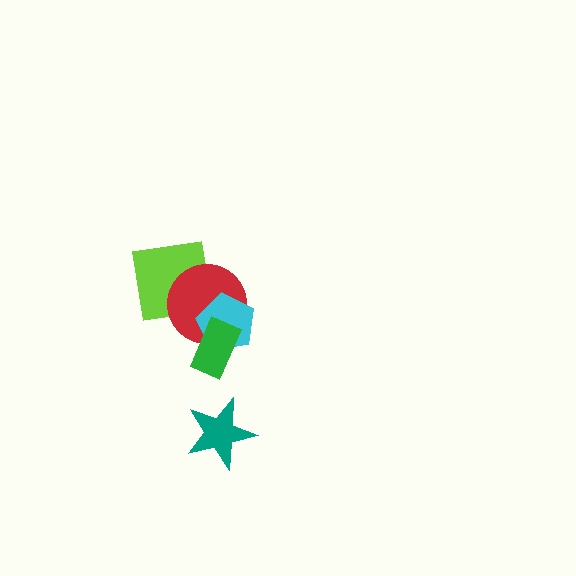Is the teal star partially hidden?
No, no other shape covers it.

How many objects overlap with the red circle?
3 objects overlap with the red circle.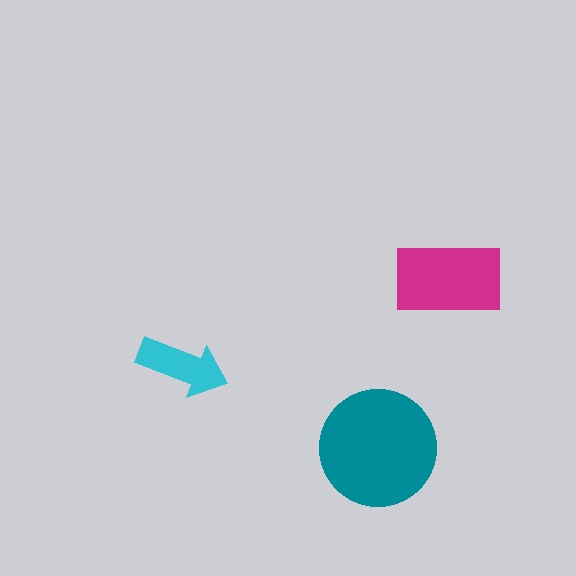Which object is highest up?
The magenta rectangle is topmost.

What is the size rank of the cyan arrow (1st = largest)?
3rd.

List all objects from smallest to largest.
The cyan arrow, the magenta rectangle, the teal circle.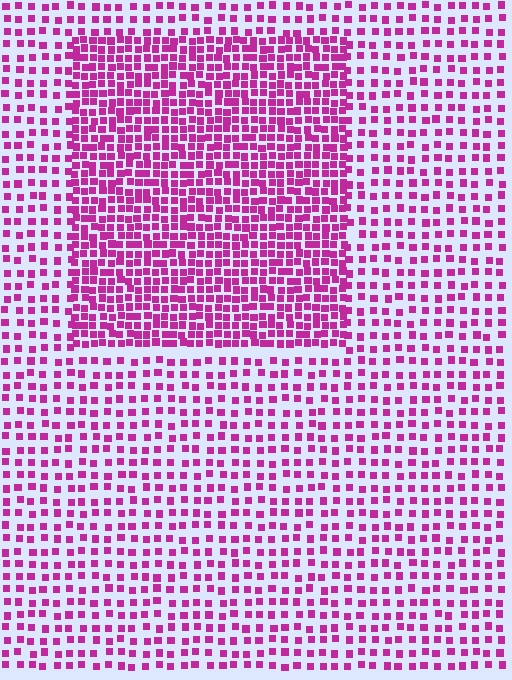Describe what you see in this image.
The image contains small magenta elements arranged at two different densities. A rectangle-shaped region is visible where the elements are more densely packed than the surrounding area.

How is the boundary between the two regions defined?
The boundary is defined by a change in element density (approximately 2.0x ratio). All elements are the same color, size, and shape.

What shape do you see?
I see a rectangle.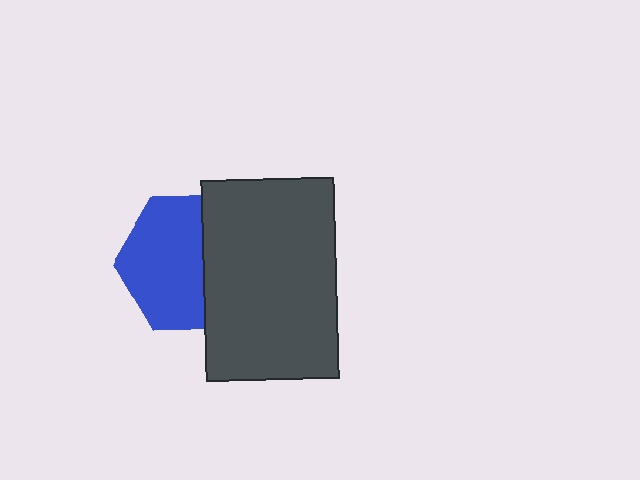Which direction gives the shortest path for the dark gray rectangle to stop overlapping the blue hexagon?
Moving right gives the shortest separation.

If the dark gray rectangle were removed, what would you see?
You would see the complete blue hexagon.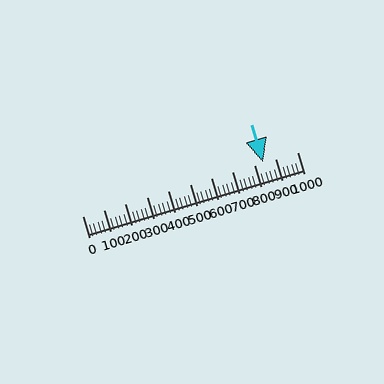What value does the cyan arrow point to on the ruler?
The cyan arrow points to approximately 840.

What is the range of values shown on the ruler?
The ruler shows values from 0 to 1000.